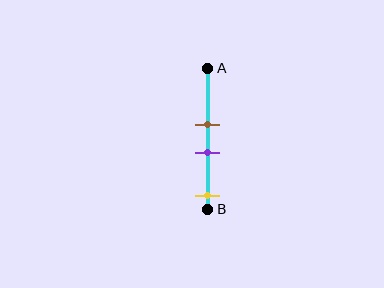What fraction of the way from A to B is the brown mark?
The brown mark is approximately 40% (0.4) of the way from A to B.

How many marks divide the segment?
There are 3 marks dividing the segment.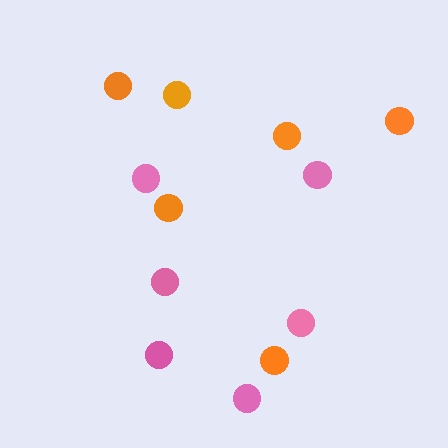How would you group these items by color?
There are 2 groups: one group of pink circles (6) and one group of orange circles (6).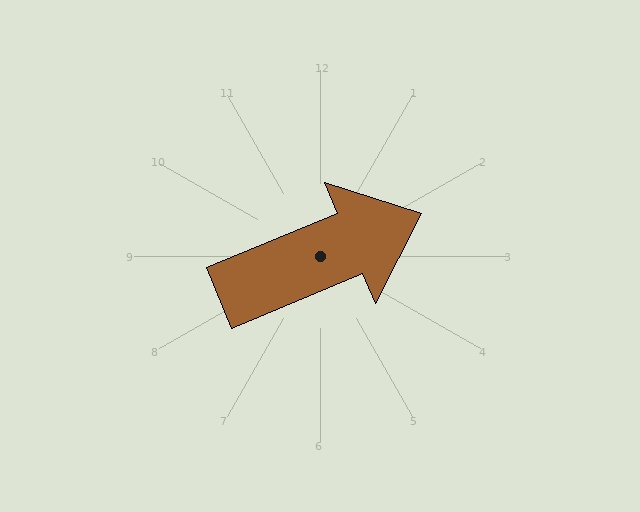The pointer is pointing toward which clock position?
Roughly 2 o'clock.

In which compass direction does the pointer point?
Northeast.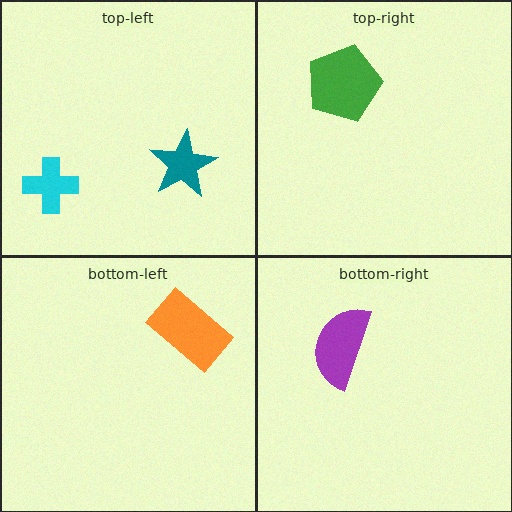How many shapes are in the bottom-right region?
1.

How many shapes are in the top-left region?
2.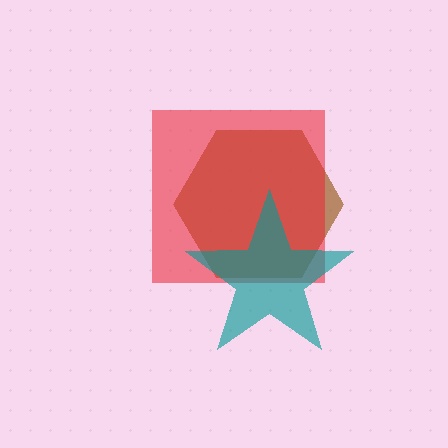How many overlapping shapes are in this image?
There are 3 overlapping shapes in the image.